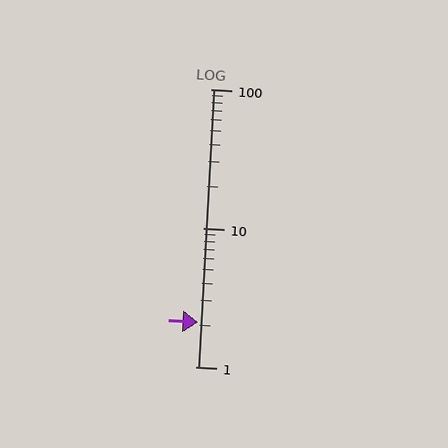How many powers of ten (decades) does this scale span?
The scale spans 2 decades, from 1 to 100.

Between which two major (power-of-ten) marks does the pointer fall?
The pointer is between 1 and 10.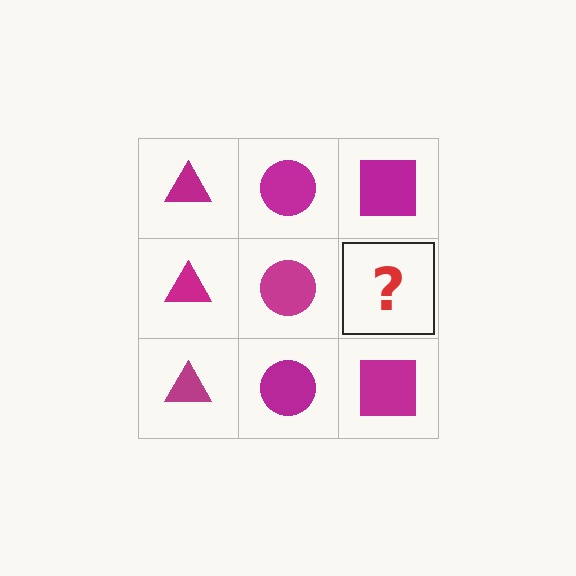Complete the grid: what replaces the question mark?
The question mark should be replaced with a magenta square.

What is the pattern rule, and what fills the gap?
The rule is that each column has a consistent shape. The gap should be filled with a magenta square.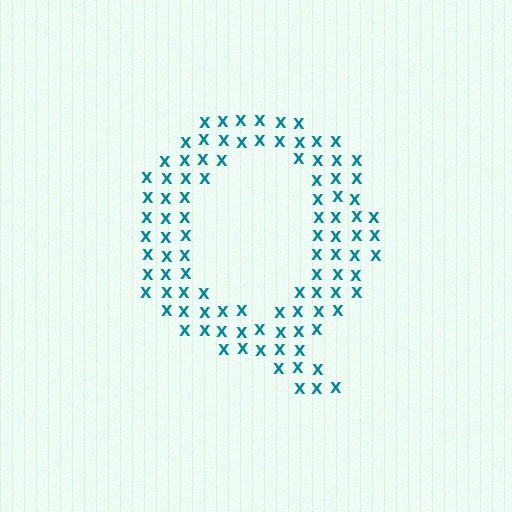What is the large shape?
The large shape is the letter Q.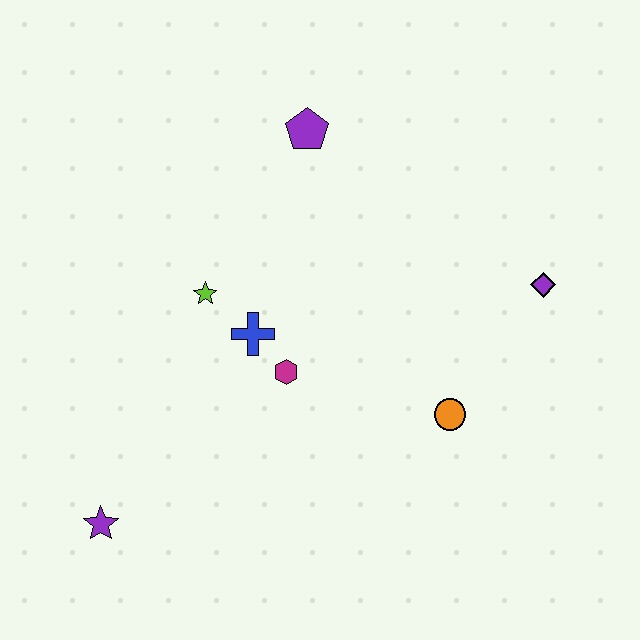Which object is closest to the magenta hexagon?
The blue cross is closest to the magenta hexagon.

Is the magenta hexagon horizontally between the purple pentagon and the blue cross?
Yes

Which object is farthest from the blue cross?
The purple diamond is farthest from the blue cross.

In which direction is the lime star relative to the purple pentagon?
The lime star is below the purple pentagon.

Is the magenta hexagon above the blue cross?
No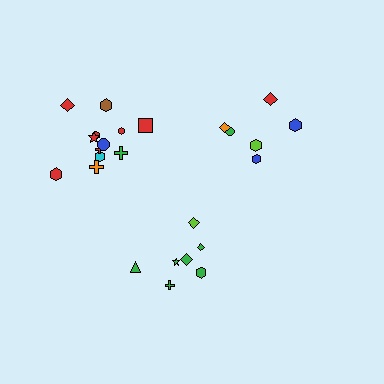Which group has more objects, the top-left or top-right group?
The top-left group.